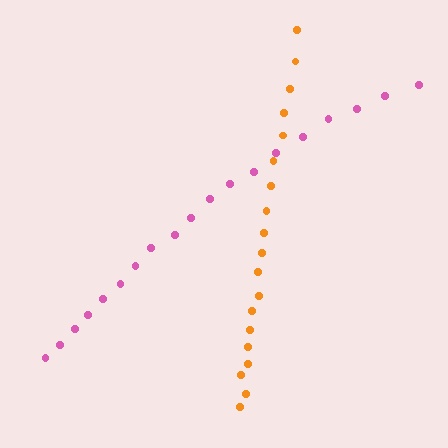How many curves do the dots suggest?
There are 2 distinct paths.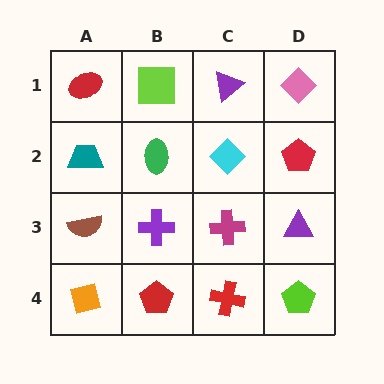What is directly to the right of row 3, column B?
A magenta cross.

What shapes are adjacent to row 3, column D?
A red pentagon (row 2, column D), a lime pentagon (row 4, column D), a magenta cross (row 3, column C).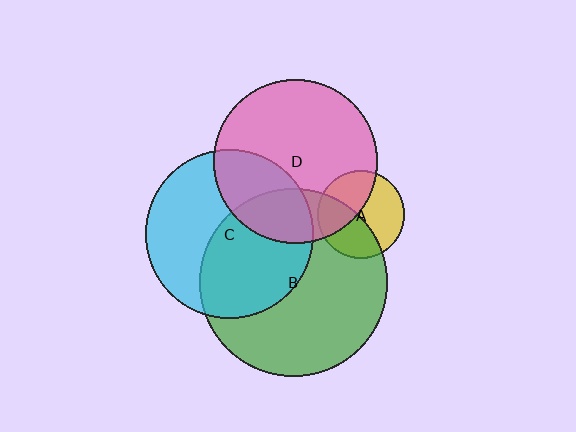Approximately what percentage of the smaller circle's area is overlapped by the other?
Approximately 30%.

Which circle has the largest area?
Circle B (green).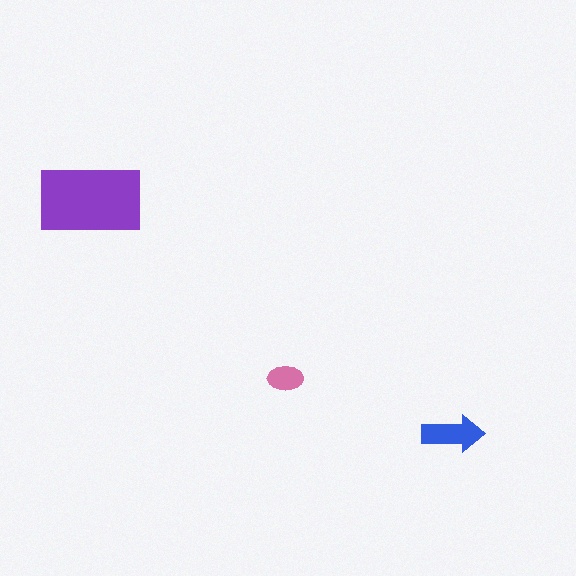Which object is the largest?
The purple rectangle.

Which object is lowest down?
The blue arrow is bottommost.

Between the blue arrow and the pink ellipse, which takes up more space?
The blue arrow.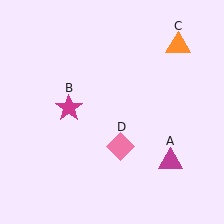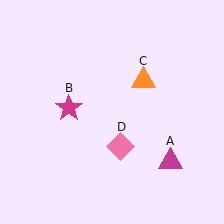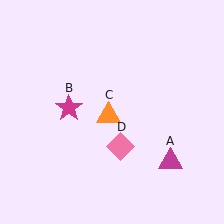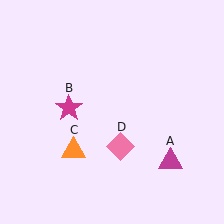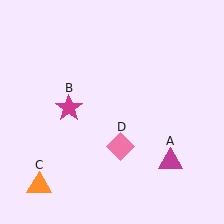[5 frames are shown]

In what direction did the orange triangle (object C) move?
The orange triangle (object C) moved down and to the left.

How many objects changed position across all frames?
1 object changed position: orange triangle (object C).